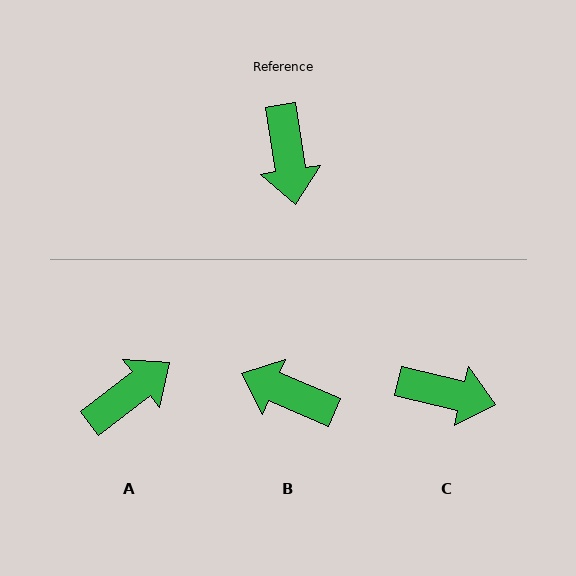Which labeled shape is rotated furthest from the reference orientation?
B, about 121 degrees away.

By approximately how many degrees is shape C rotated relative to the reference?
Approximately 68 degrees counter-clockwise.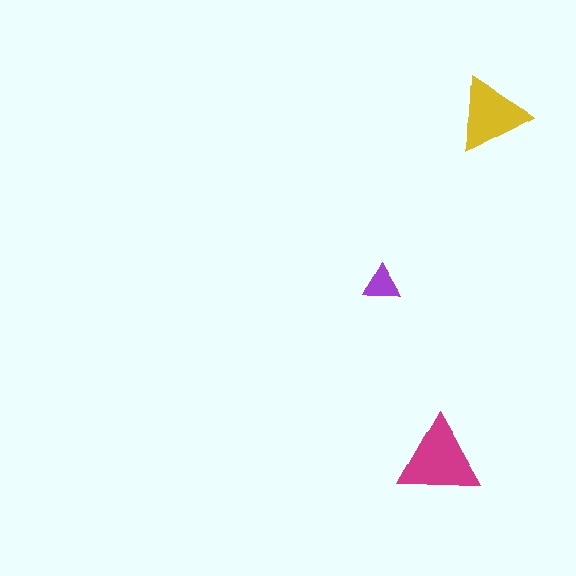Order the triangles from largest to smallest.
the magenta one, the yellow one, the purple one.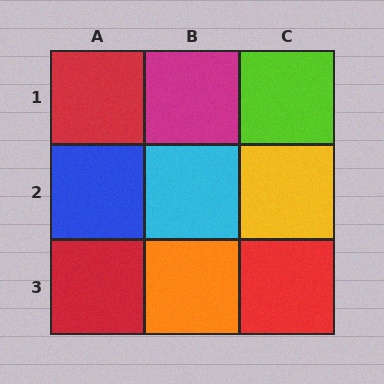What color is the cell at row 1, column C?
Lime.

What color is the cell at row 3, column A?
Red.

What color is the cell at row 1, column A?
Red.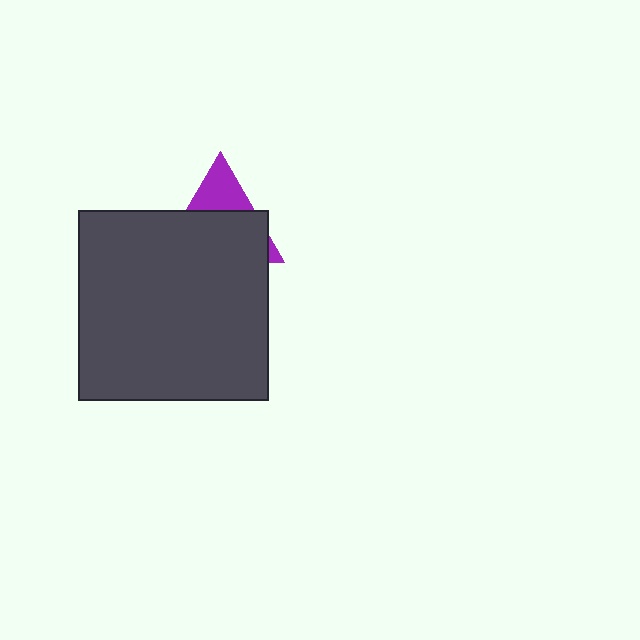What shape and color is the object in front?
The object in front is a dark gray square.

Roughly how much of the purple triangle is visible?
A small part of it is visible (roughly 30%).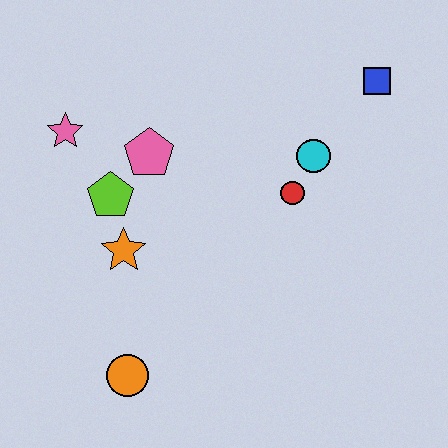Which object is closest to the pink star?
The lime pentagon is closest to the pink star.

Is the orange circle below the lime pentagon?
Yes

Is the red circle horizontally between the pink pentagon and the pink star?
No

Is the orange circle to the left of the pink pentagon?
Yes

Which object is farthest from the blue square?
The orange circle is farthest from the blue square.